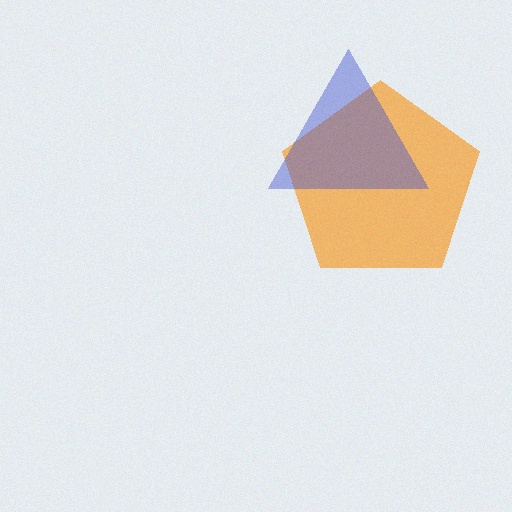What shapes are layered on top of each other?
The layered shapes are: an orange pentagon, a blue triangle.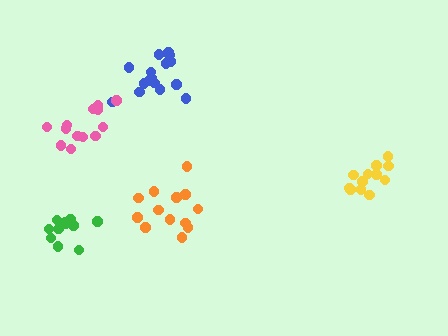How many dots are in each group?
Group 1: 11 dots, Group 2: 16 dots, Group 3: 13 dots, Group 4: 12 dots, Group 5: 13 dots (65 total).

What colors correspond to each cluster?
The clusters are colored: green, blue, orange, yellow, pink.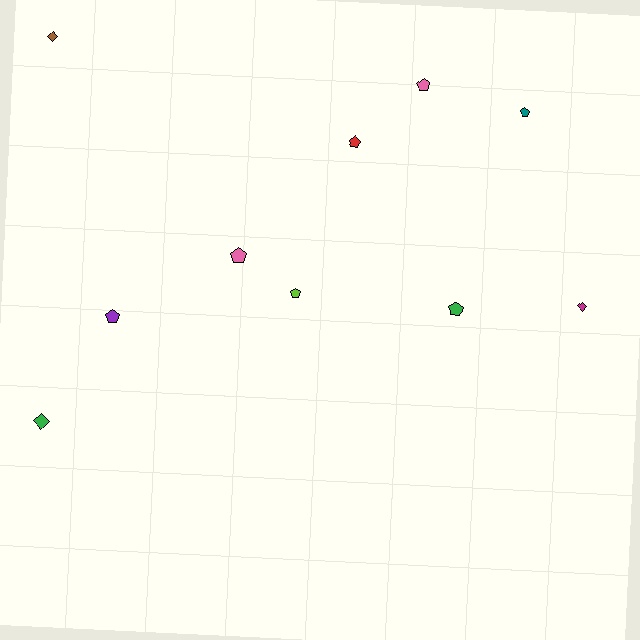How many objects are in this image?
There are 10 objects.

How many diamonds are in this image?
There are 3 diamonds.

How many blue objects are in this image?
There are no blue objects.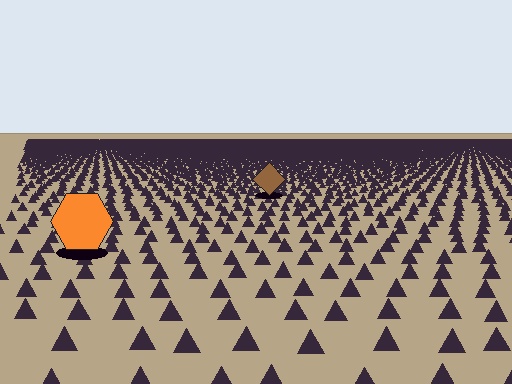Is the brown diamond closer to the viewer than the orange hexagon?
No. The orange hexagon is closer — you can tell from the texture gradient: the ground texture is coarser near it.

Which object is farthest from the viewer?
The brown diamond is farthest from the viewer. It appears smaller and the ground texture around it is denser.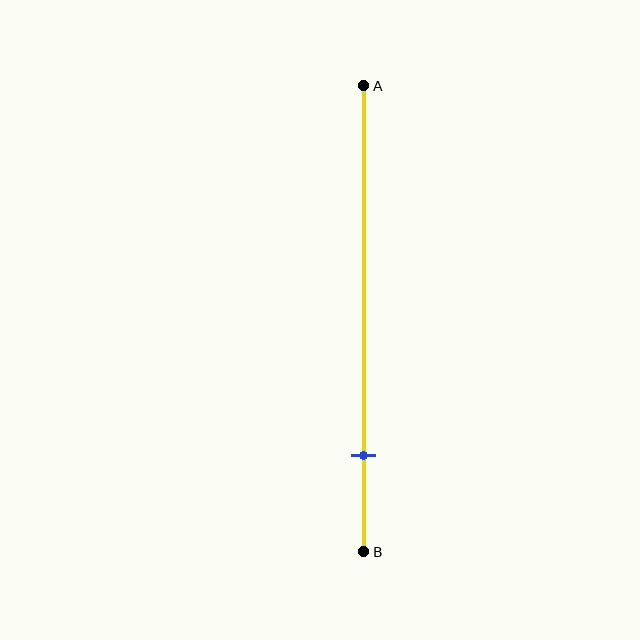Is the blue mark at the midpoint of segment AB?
No, the mark is at about 80% from A, not at the 50% midpoint.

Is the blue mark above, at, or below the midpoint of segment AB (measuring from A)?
The blue mark is below the midpoint of segment AB.